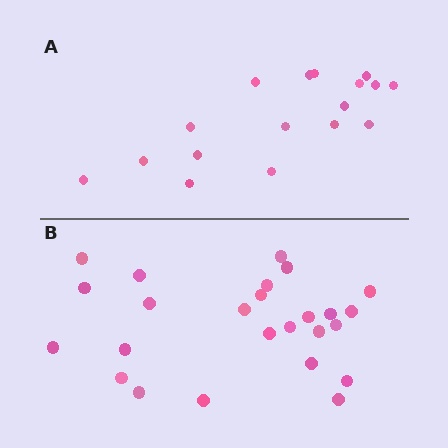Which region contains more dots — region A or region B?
Region B (the bottom region) has more dots.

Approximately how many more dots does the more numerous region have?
Region B has roughly 8 or so more dots than region A.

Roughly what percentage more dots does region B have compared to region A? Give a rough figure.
About 45% more.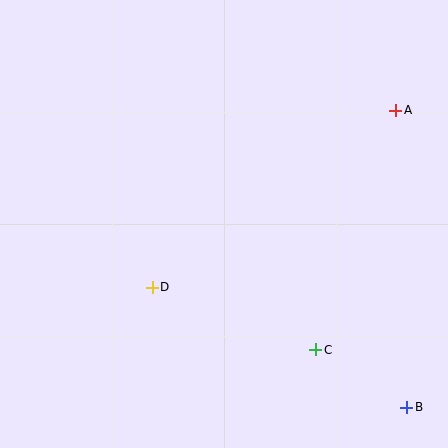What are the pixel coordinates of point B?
Point B is at (407, 407).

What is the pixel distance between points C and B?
The distance between C and B is 108 pixels.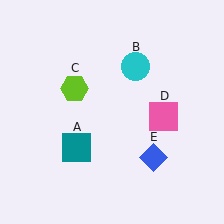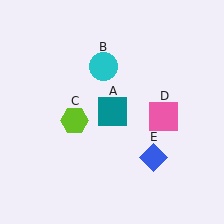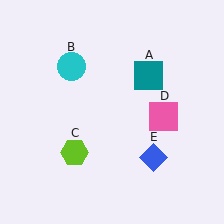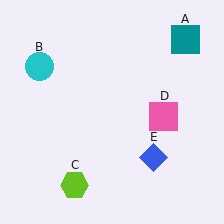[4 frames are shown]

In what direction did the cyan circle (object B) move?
The cyan circle (object B) moved left.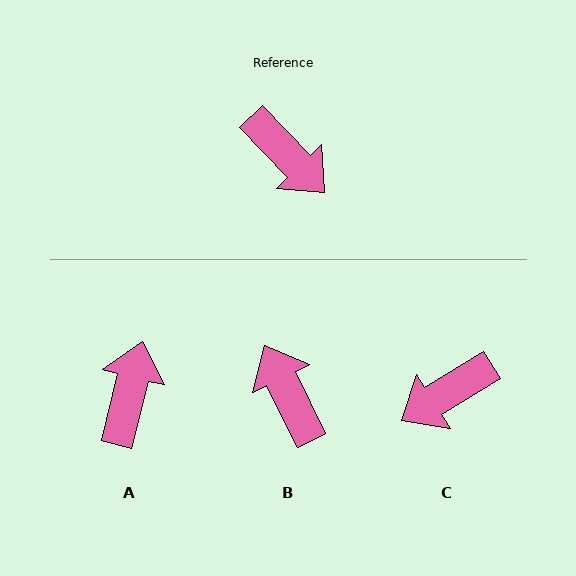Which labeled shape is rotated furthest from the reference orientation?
B, about 163 degrees away.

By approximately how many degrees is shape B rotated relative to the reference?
Approximately 163 degrees counter-clockwise.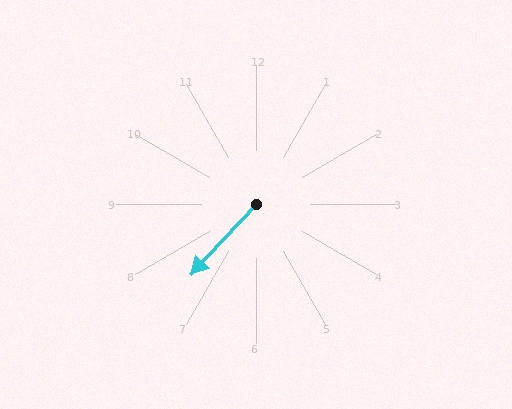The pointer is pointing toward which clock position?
Roughly 7 o'clock.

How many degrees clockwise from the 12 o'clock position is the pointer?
Approximately 223 degrees.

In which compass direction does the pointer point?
Southwest.